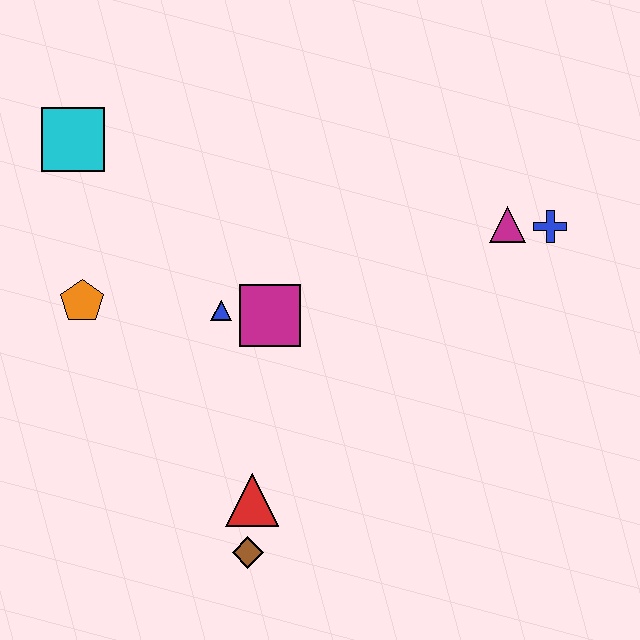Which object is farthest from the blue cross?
The cyan square is farthest from the blue cross.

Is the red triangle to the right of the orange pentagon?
Yes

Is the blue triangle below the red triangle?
No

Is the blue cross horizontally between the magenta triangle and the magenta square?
No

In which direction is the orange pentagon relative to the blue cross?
The orange pentagon is to the left of the blue cross.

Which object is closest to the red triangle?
The brown diamond is closest to the red triangle.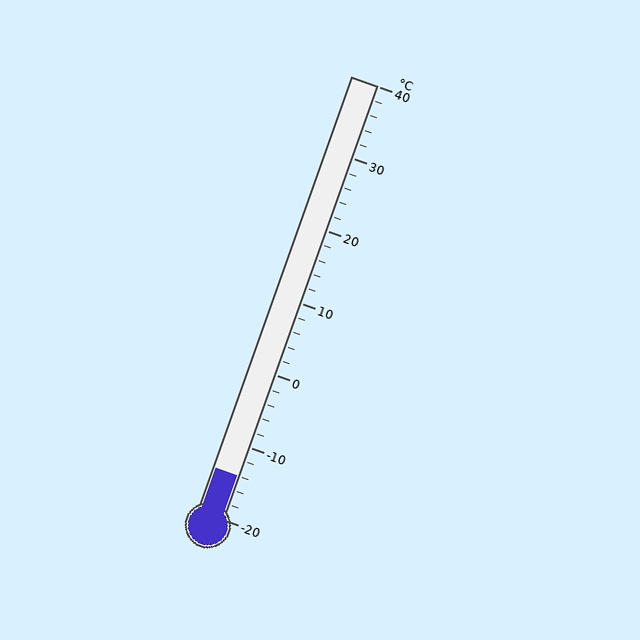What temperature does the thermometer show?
The thermometer shows approximately -14°C.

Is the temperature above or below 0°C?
The temperature is below 0°C.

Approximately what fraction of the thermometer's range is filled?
The thermometer is filled to approximately 10% of its range.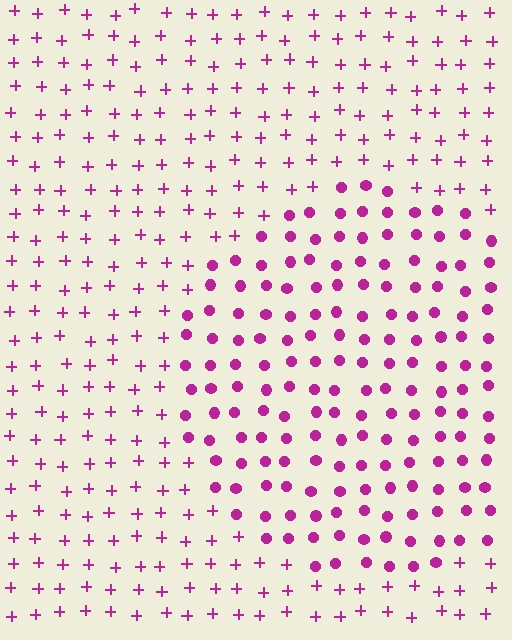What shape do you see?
I see a circle.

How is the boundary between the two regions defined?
The boundary is defined by a change in element shape: circles inside vs. plus signs outside. All elements share the same color and spacing.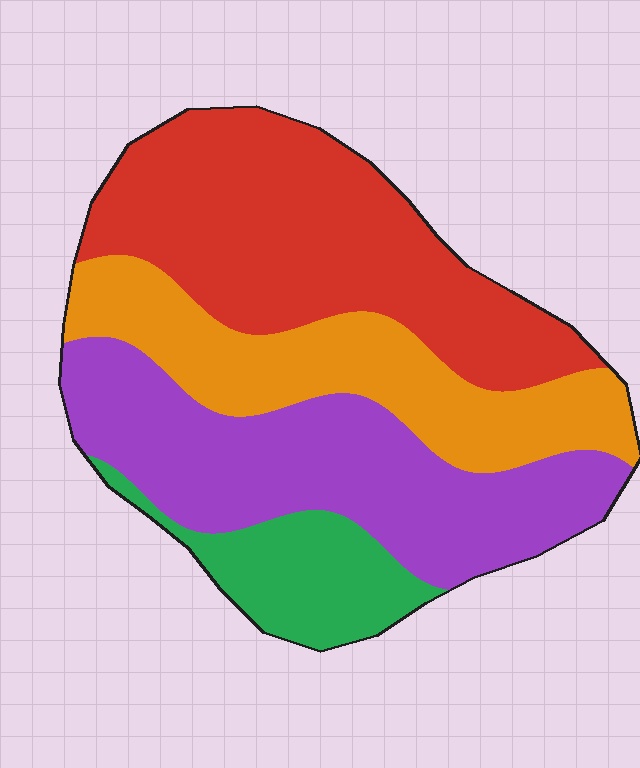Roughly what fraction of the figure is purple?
Purple takes up about one third (1/3) of the figure.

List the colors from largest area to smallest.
From largest to smallest: red, purple, orange, green.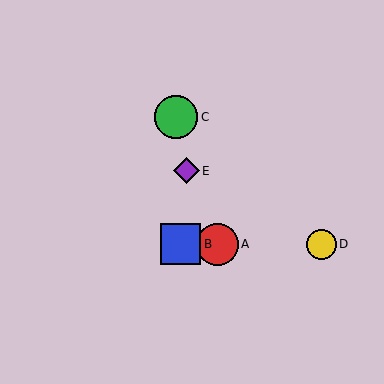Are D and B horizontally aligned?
Yes, both are at y≈244.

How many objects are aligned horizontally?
3 objects (A, B, D) are aligned horizontally.